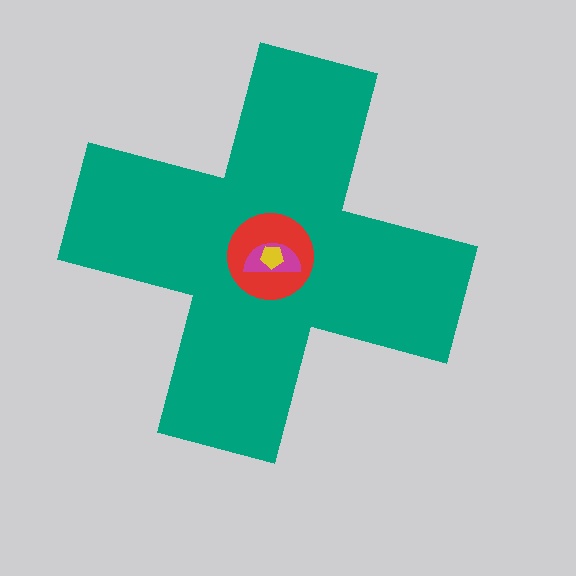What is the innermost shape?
The yellow pentagon.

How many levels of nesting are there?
4.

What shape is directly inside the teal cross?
The red circle.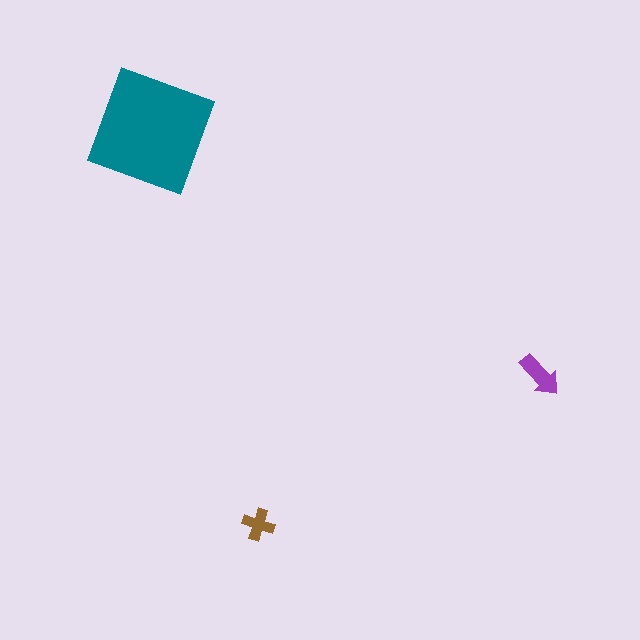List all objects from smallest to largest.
The brown cross, the purple arrow, the teal square.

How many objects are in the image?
There are 3 objects in the image.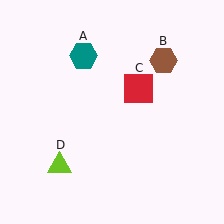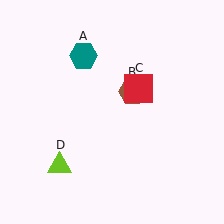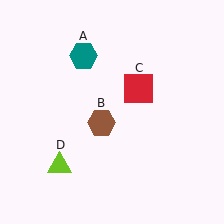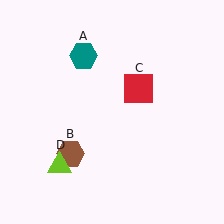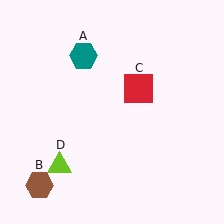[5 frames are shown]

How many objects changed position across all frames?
1 object changed position: brown hexagon (object B).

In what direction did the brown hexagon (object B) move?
The brown hexagon (object B) moved down and to the left.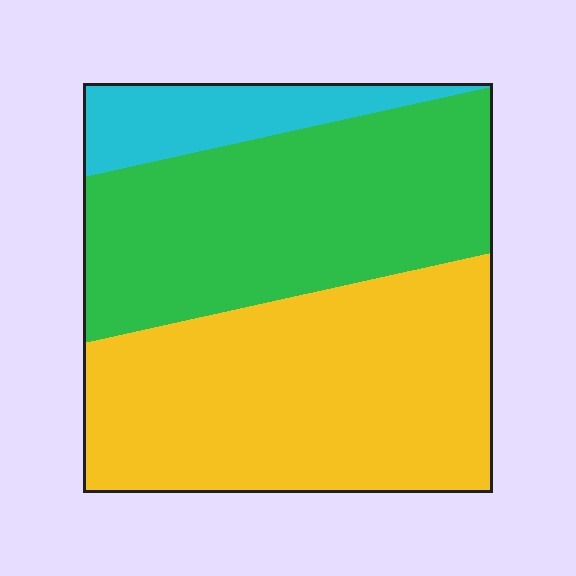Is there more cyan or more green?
Green.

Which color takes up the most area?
Yellow, at roughly 50%.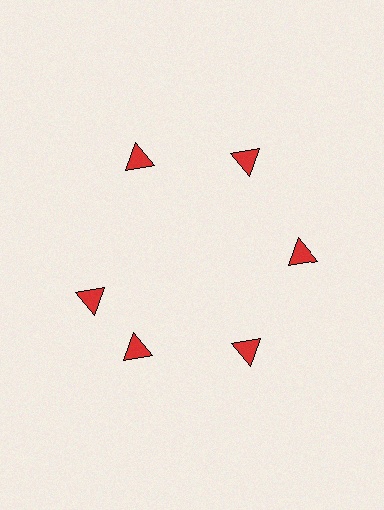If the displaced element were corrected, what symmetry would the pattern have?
It would have 6-fold rotational symmetry — the pattern would map onto itself every 60 degrees.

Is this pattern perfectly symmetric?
No. The 6 red triangles are arranged in a ring, but one element near the 9 o'clock position is rotated out of alignment along the ring, breaking the 6-fold rotational symmetry.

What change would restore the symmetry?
The symmetry would be restored by rotating it back into even spacing with its neighbors so that all 6 triangles sit at equal angles and equal distance from the center.